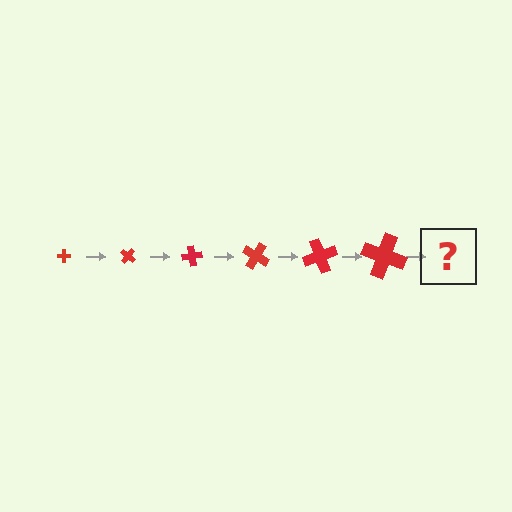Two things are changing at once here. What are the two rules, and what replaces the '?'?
The two rules are that the cross grows larger each step and it rotates 40 degrees each step. The '?' should be a cross, larger than the previous one and rotated 240 degrees from the start.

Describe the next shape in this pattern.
It should be a cross, larger than the previous one and rotated 240 degrees from the start.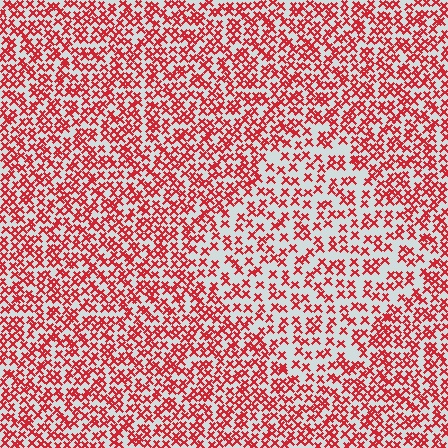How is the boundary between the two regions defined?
The boundary is defined by a change in element density (approximately 1.7x ratio). All elements are the same color, size, and shape.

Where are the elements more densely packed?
The elements are more densely packed outside the diamond boundary.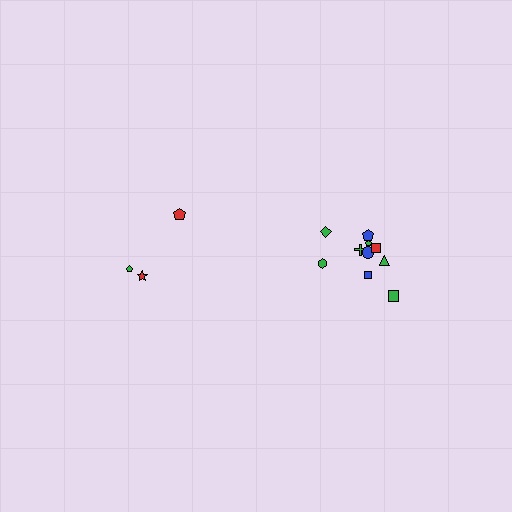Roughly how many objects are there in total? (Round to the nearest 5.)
Roughly 15 objects in total.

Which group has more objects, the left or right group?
The right group.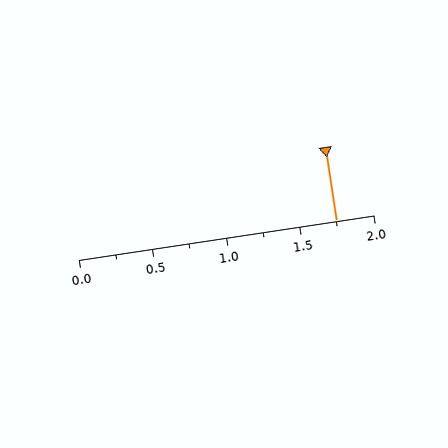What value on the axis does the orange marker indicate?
The marker indicates approximately 1.75.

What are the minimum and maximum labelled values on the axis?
The axis runs from 0.0 to 2.0.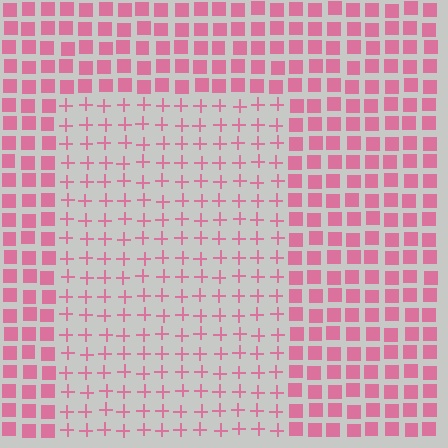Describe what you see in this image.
The image is filled with small pink elements arranged in a uniform grid. A rectangle-shaped region contains plus signs, while the surrounding area contains squares. The boundary is defined purely by the change in element shape.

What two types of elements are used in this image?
The image uses plus signs inside the rectangle region and squares outside it.